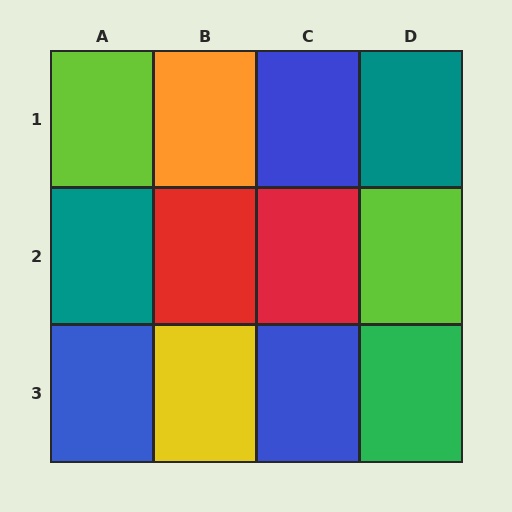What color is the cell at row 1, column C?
Blue.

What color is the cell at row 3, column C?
Blue.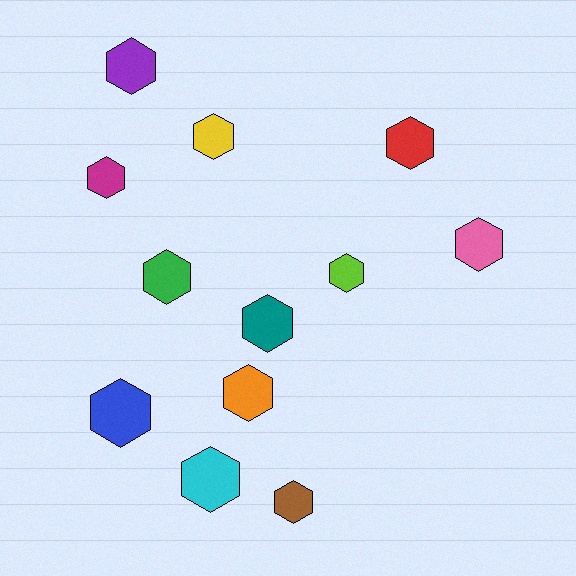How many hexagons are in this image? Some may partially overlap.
There are 12 hexagons.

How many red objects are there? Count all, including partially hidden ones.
There is 1 red object.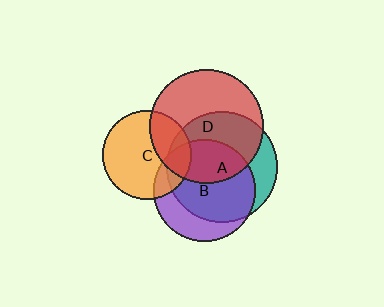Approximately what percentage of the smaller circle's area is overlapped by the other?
Approximately 30%.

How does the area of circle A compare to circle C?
Approximately 1.5 times.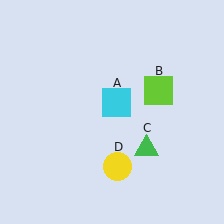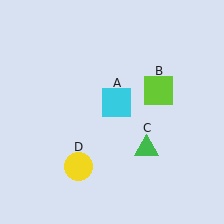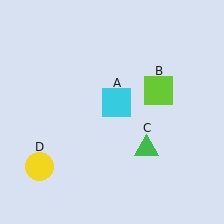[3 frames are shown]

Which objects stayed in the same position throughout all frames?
Cyan square (object A) and lime square (object B) and green triangle (object C) remained stationary.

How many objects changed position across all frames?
1 object changed position: yellow circle (object D).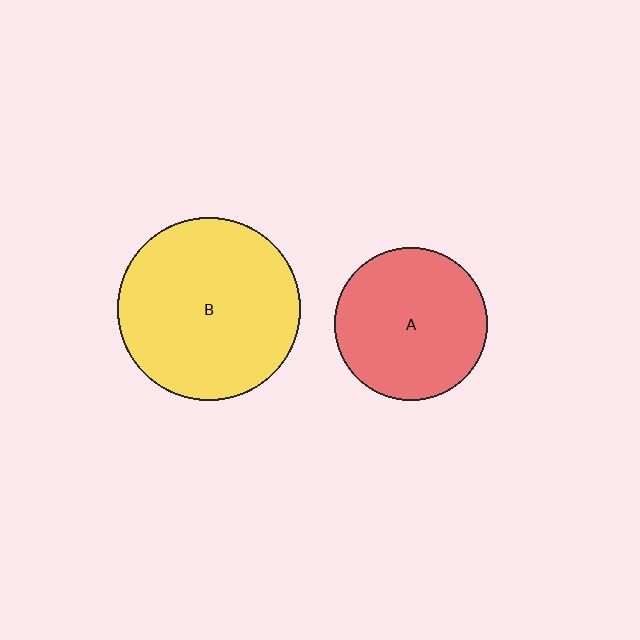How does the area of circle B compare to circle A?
Approximately 1.4 times.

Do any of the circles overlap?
No, none of the circles overlap.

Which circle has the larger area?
Circle B (yellow).